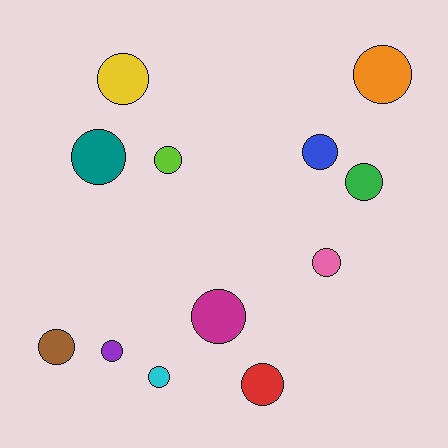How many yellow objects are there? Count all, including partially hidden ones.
There is 1 yellow object.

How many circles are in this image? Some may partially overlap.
There are 12 circles.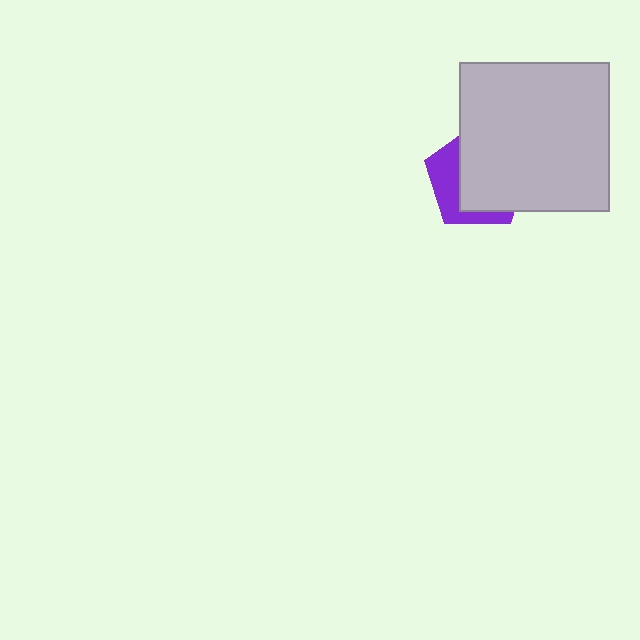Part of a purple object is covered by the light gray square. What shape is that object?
It is a pentagon.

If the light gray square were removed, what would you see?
You would see the complete purple pentagon.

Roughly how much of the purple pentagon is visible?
A small part of it is visible (roughly 36%).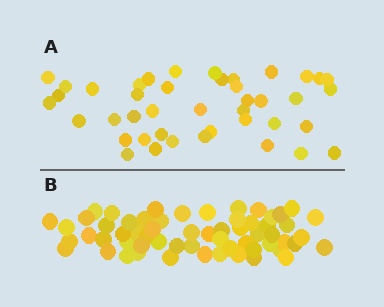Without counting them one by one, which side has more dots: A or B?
Region B (the bottom region) has more dots.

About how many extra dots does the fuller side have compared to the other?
Region B has approximately 20 more dots than region A.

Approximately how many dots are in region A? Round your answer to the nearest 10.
About 40 dots. (The exact count is 42, which rounds to 40.)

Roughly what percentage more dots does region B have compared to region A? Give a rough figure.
About 45% more.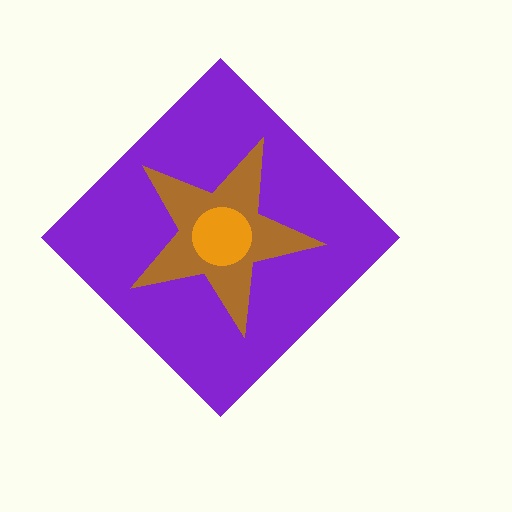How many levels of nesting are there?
3.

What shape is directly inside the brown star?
The orange circle.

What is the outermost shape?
The purple diamond.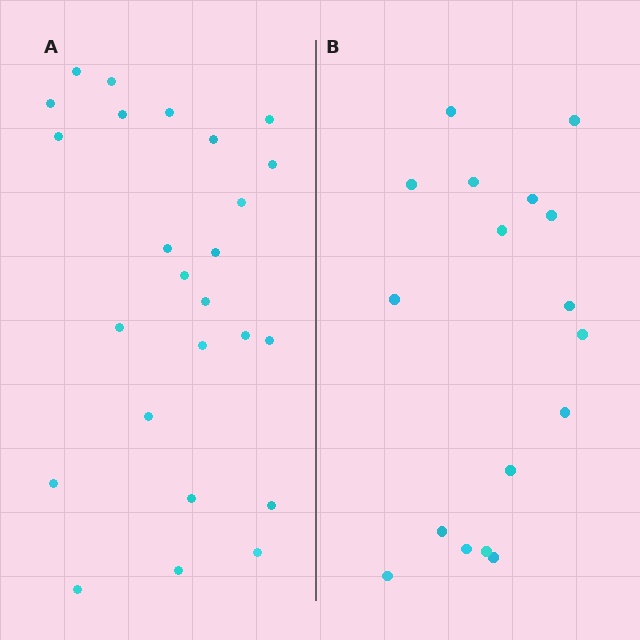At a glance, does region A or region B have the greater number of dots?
Region A (the left region) has more dots.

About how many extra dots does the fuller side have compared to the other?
Region A has roughly 8 or so more dots than region B.